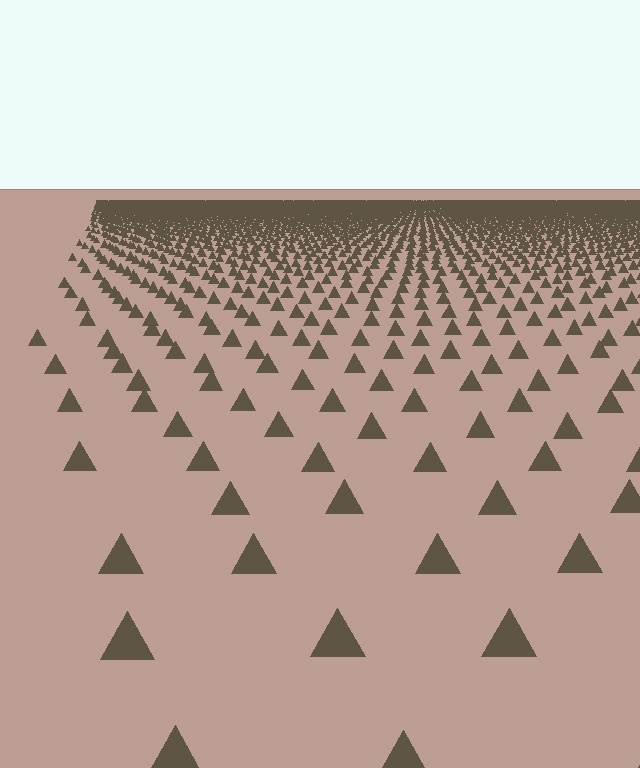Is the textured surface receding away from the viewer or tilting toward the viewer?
The surface is receding away from the viewer. Texture elements get smaller and denser toward the top.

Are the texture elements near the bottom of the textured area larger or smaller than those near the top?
Larger. Near the bottom, elements are closer to the viewer and appear at a bigger on-screen size.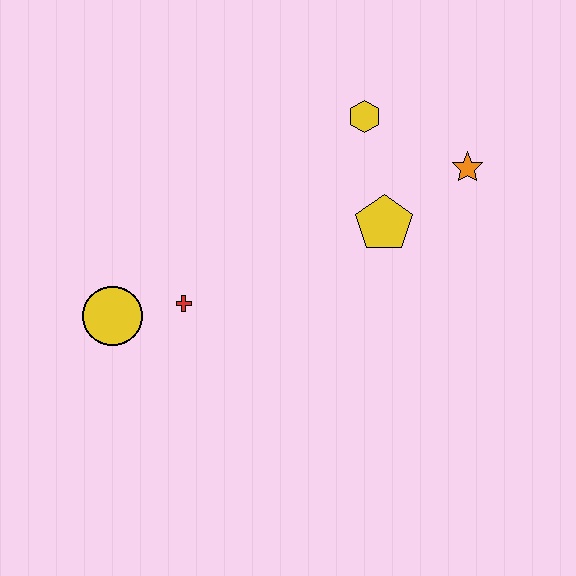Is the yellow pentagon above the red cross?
Yes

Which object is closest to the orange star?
The yellow pentagon is closest to the orange star.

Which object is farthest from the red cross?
The orange star is farthest from the red cross.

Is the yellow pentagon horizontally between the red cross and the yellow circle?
No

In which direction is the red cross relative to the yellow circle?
The red cross is to the right of the yellow circle.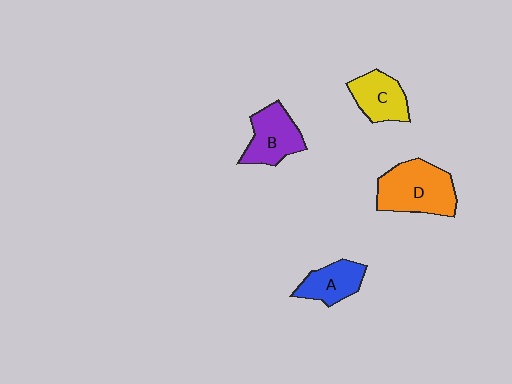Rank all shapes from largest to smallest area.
From largest to smallest: D (orange), B (purple), C (yellow), A (blue).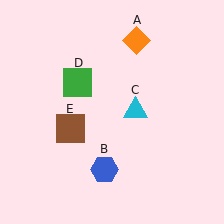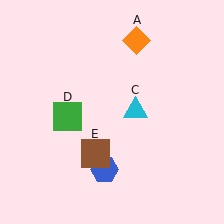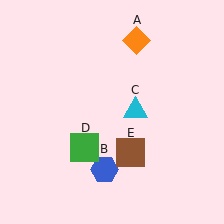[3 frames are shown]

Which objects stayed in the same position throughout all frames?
Orange diamond (object A) and blue hexagon (object B) and cyan triangle (object C) remained stationary.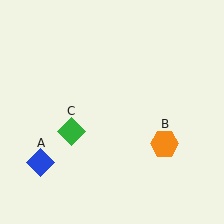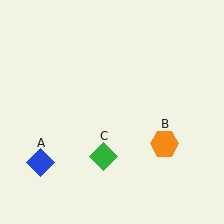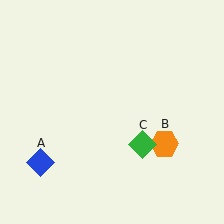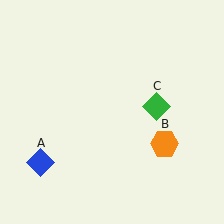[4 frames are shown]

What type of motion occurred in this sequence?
The green diamond (object C) rotated counterclockwise around the center of the scene.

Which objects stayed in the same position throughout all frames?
Blue diamond (object A) and orange hexagon (object B) remained stationary.